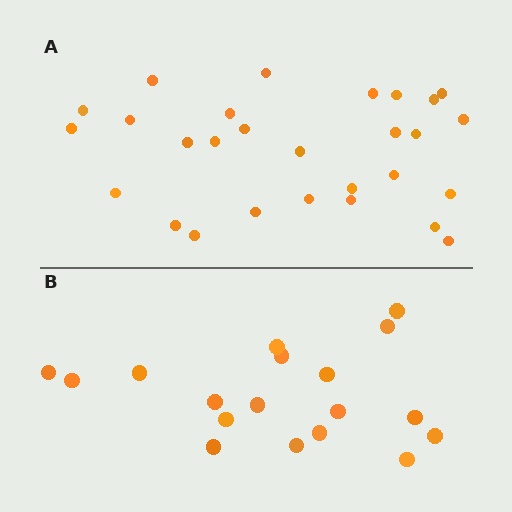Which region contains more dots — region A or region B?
Region A (the top region) has more dots.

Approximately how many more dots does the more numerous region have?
Region A has roughly 10 or so more dots than region B.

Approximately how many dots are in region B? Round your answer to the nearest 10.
About 20 dots. (The exact count is 18, which rounds to 20.)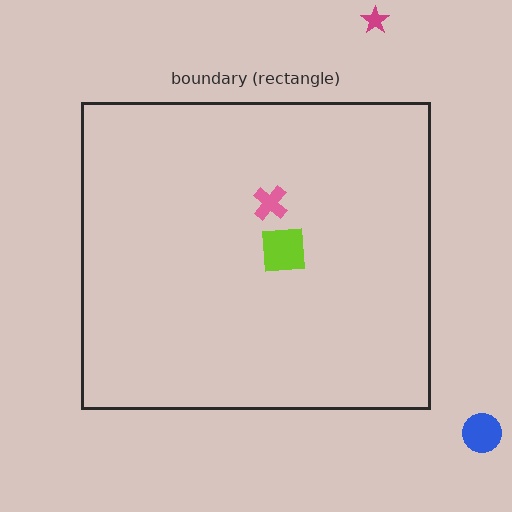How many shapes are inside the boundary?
2 inside, 2 outside.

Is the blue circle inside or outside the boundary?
Outside.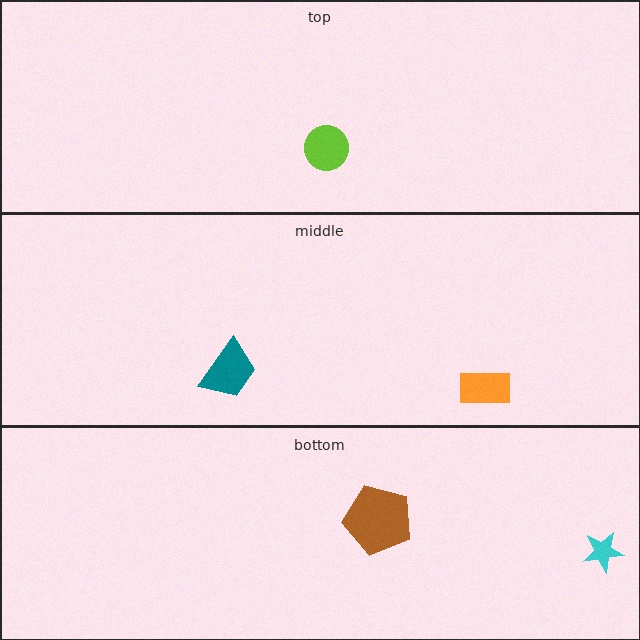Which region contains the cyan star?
The bottom region.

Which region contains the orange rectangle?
The middle region.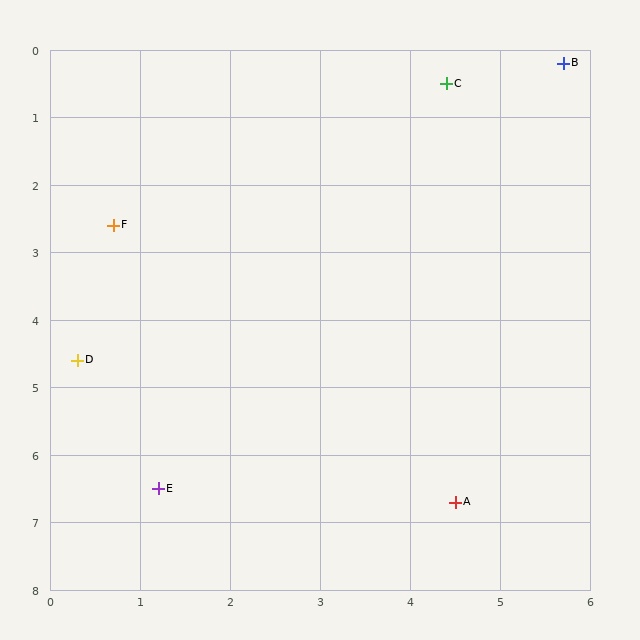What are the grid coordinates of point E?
Point E is at approximately (1.2, 6.5).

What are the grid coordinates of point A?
Point A is at approximately (4.5, 6.7).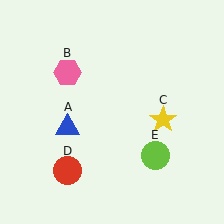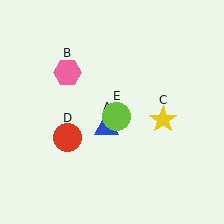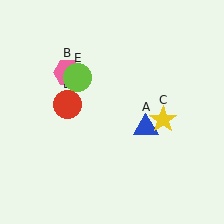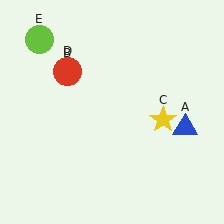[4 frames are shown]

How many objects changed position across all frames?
3 objects changed position: blue triangle (object A), red circle (object D), lime circle (object E).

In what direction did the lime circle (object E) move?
The lime circle (object E) moved up and to the left.